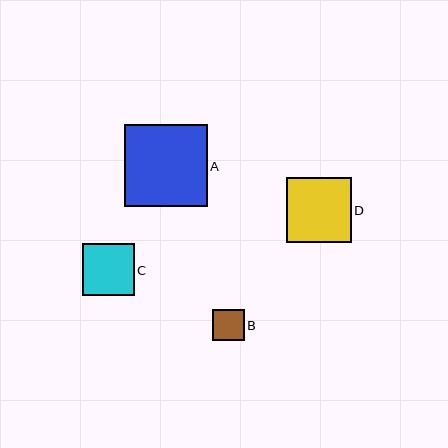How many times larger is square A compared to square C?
Square A is approximately 1.6 times the size of square C.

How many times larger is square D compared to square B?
Square D is approximately 2.0 times the size of square B.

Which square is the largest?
Square A is the largest with a size of approximately 83 pixels.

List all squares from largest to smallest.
From largest to smallest: A, D, C, B.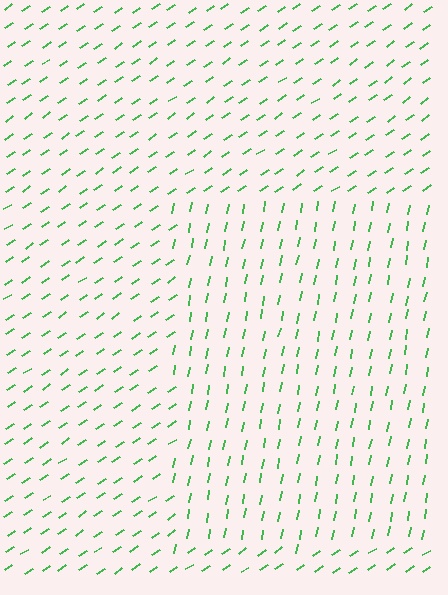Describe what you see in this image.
The image is filled with small green line segments. A rectangle region in the image has lines oriented differently from the surrounding lines, creating a visible texture boundary.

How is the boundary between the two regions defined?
The boundary is defined purely by a change in line orientation (approximately 45 degrees difference). All lines are the same color and thickness.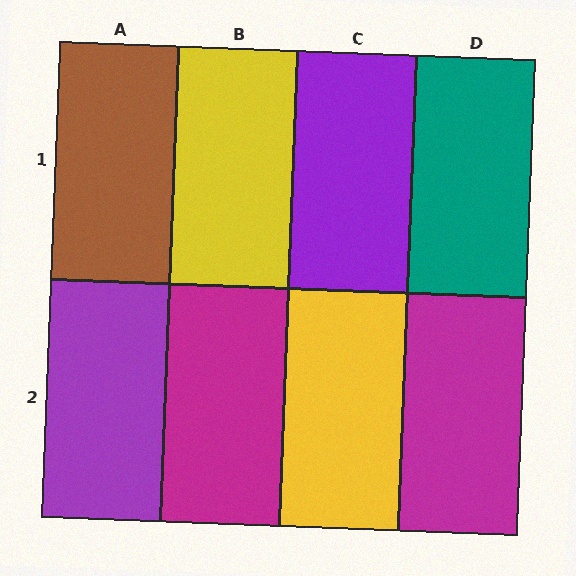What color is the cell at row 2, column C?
Yellow.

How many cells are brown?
1 cell is brown.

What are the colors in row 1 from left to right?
Brown, yellow, purple, teal.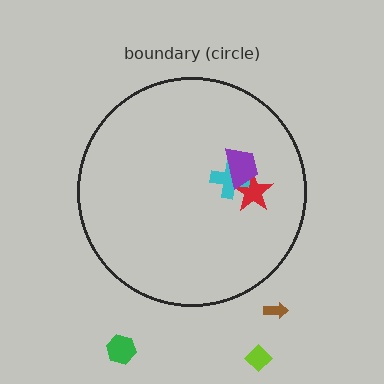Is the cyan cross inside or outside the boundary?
Inside.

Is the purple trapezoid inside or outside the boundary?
Inside.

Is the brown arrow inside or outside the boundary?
Outside.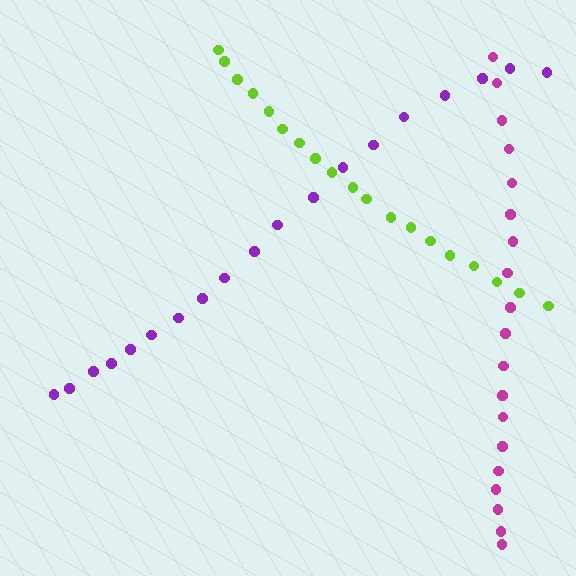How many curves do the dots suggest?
There are 3 distinct paths.